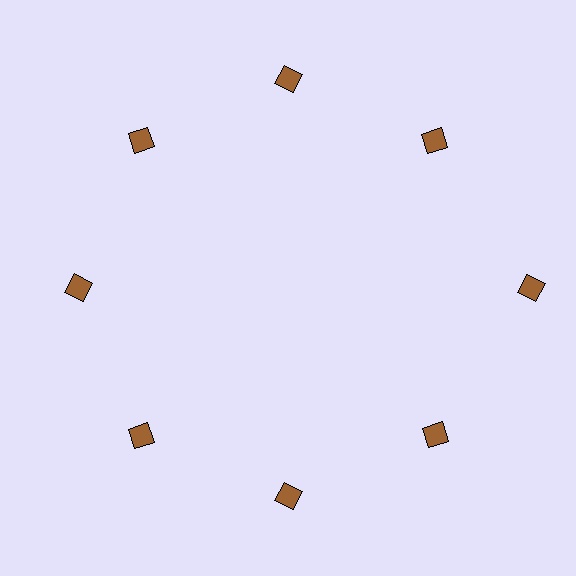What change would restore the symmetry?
The symmetry would be restored by moving it inward, back onto the ring so that all 8 diamonds sit at equal angles and equal distance from the center.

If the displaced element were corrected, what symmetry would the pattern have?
It would have 8-fold rotational symmetry — the pattern would map onto itself every 45 degrees.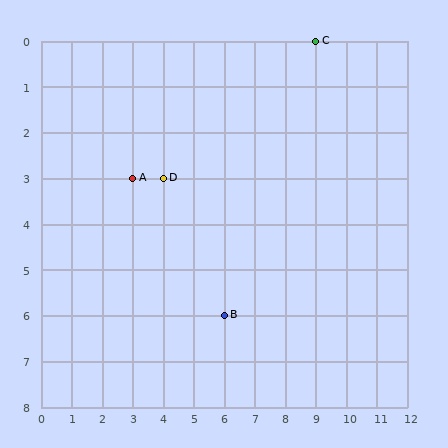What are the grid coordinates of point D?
Point D is at grid coordinates (4, 3).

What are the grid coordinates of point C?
Point C is at grid coordinates (9, 0).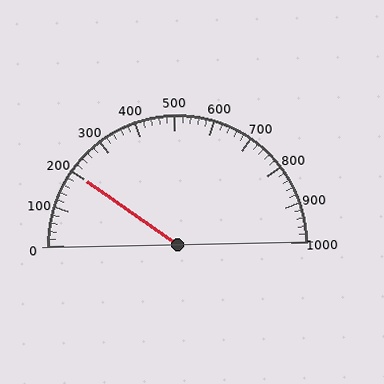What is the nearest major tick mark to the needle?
The nearest major tick mark is 200.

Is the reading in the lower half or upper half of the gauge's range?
The reading is in the lower half of the range (0 to 1000).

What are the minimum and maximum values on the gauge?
The gauge ranges from 0 to 1000.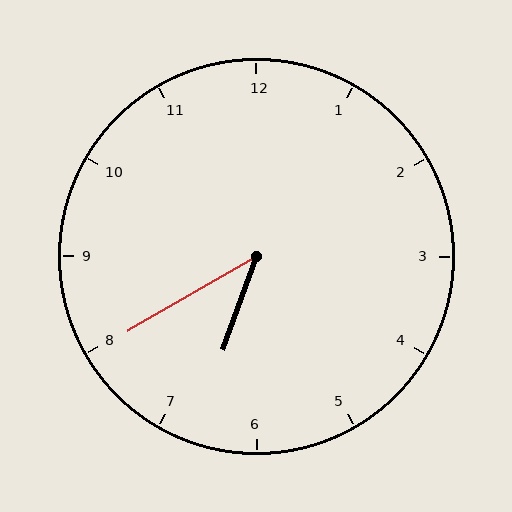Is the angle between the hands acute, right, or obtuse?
It is acute.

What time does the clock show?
6:40.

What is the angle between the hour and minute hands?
Approximately 40 degrees.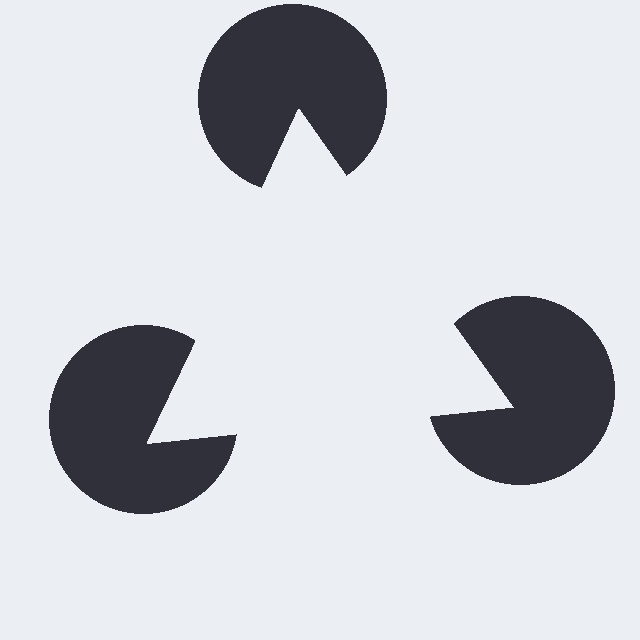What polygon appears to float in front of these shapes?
An illusory triangle — its edges are inferred from the aligned wedge cuts in the pac-man discs, not physically drawn.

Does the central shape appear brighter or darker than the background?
It typically appears slightly brighter than the background, even though no actual brightness change is drawn.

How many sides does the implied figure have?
3 sides.